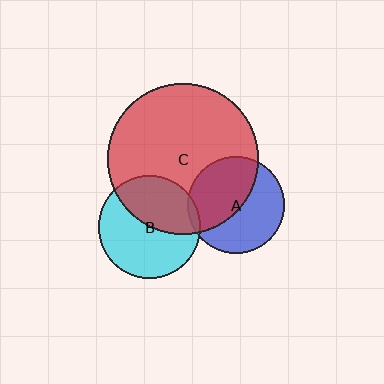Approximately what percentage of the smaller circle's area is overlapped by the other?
Approximately 5%.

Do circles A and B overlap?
Yes.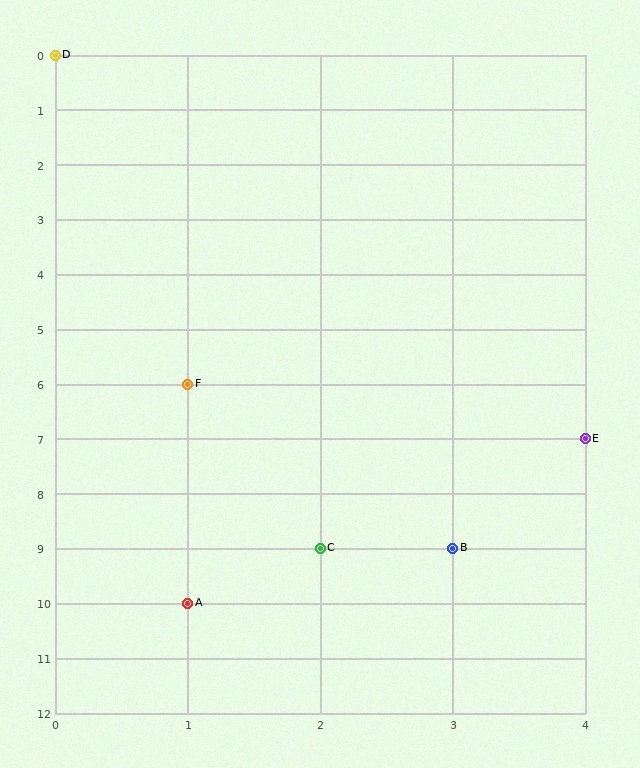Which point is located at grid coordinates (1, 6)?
Point F is at (1, 6).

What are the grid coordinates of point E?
Point E is at grid coordinates (4, 7).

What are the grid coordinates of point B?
Point B is at grid coordinates (3, 9).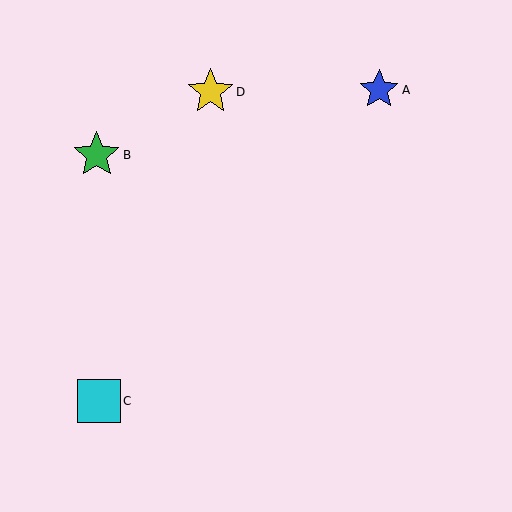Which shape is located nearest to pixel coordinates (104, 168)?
The green star (labeled B) at (97, 155) is nearest to that location.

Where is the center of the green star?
The center of the green star is at (97, 155).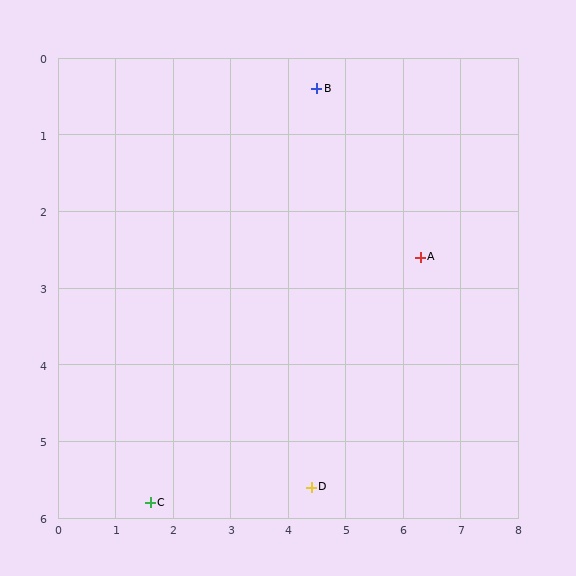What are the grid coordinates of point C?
Point C is at approximately (1.6, 5.8).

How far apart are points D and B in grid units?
Points D and B are about 5.2 grid units apart.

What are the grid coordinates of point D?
Point D is at approximately (4.4, 5.6).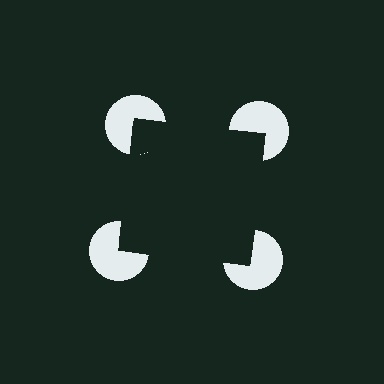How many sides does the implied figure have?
4 sides.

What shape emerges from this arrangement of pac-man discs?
An illusory square — its edges are inferred from the aligned wedge cuts in the pac-man discs, not physically drawn.